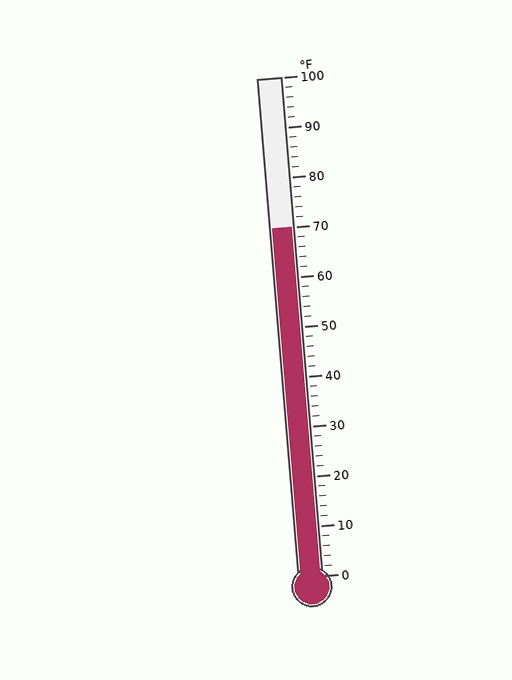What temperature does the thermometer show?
The thermometer shows approximately 70°F.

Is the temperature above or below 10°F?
The temperature is above 10°F.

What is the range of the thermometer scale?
The thermometer scale ranges from 0°F to 100°F.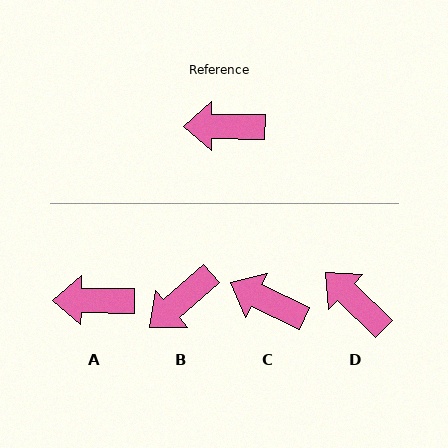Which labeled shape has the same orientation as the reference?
A.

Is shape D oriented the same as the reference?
No, it is off by about 43 degrees.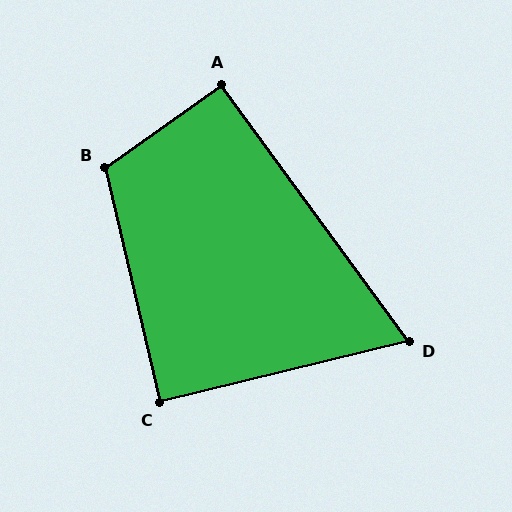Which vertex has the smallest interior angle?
D, at approximately 68 degrees.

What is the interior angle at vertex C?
Approximately 89 degrees (approximately right).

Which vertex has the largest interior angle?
B, at approximately 112 degrees.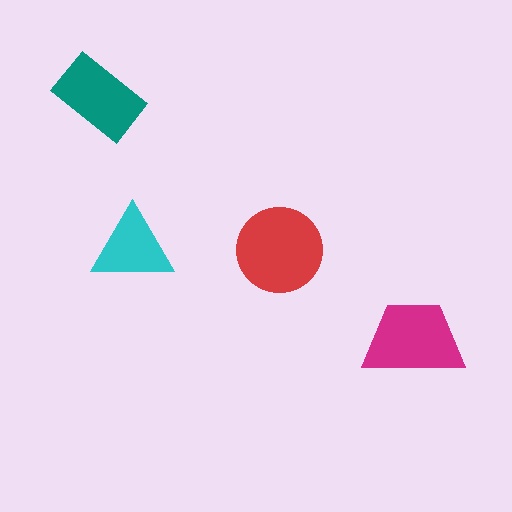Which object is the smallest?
The cyan triangle.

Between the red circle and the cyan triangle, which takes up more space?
The red circle.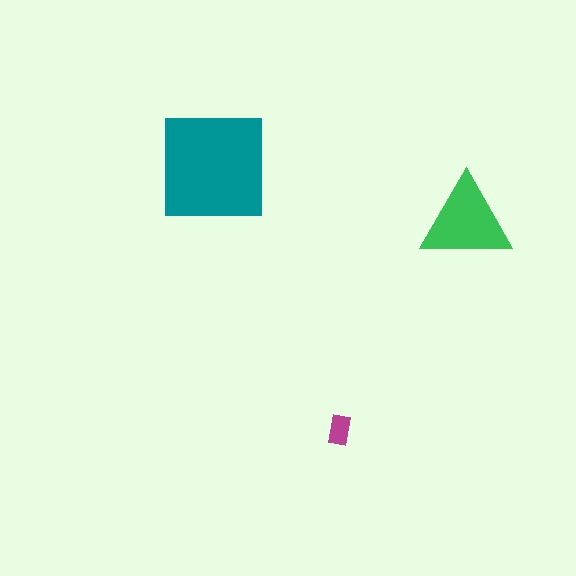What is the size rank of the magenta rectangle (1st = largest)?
3rd.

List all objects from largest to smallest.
The teal square, the green triangle, the magenta rectangle.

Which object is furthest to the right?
The green triangle is rightmost.